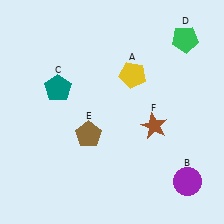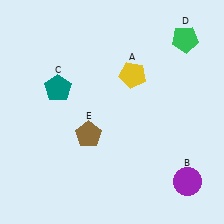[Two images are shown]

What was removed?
The brown star (F) was removed in Image 2.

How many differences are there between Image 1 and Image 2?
There is 1 difference between the two images.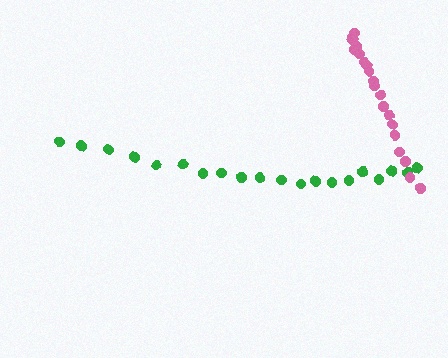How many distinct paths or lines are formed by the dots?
There are 2 distinct paths.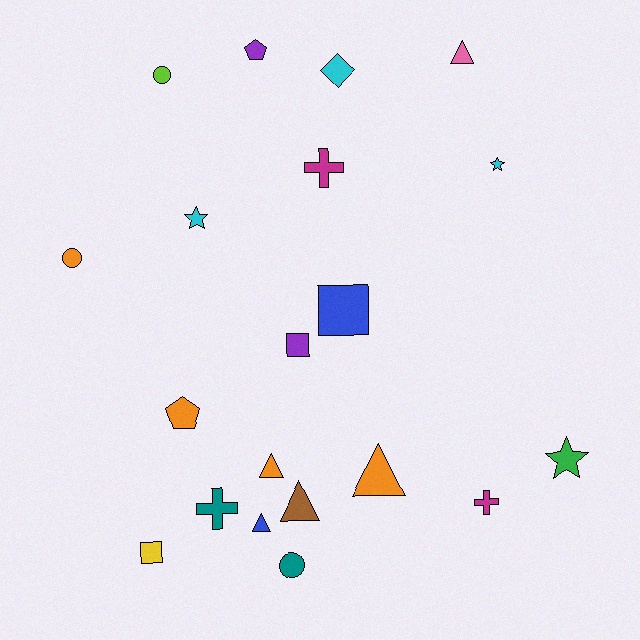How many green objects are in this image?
There is 1 green object.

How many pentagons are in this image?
There are 2 pentagons.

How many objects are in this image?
There are 20 objects.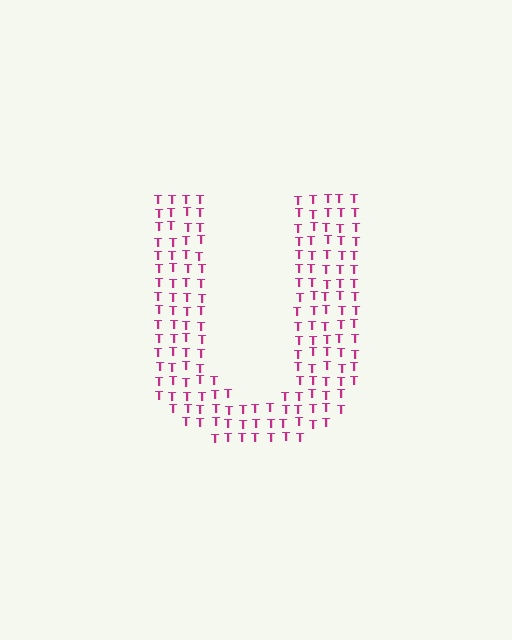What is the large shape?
The large shape is the letter U.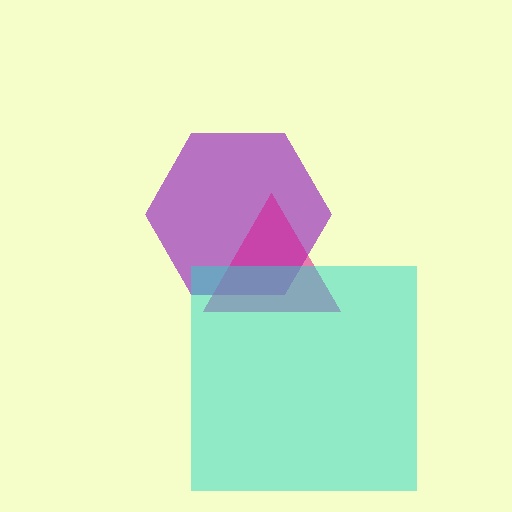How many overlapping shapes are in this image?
There are 3 overlapping shapes in the image.